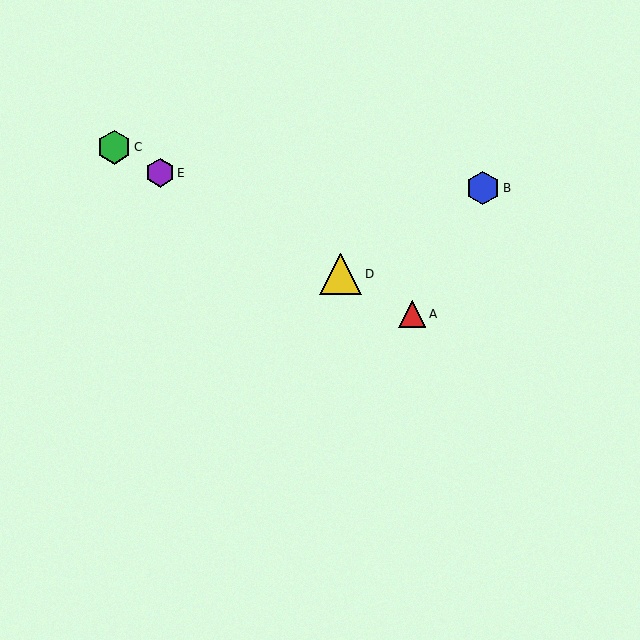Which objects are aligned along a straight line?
Objects A, C, D, E are aligned along a straight line.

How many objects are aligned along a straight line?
4 objects (A, C, D, E) are aligned along a straight line.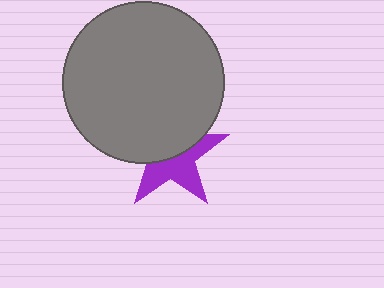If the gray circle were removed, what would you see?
You would see the complete purple star.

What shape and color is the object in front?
The object in front is a gray circle.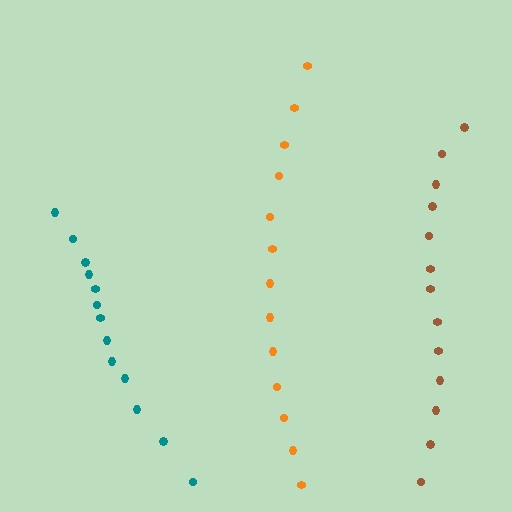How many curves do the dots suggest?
There are 3 distinct paths.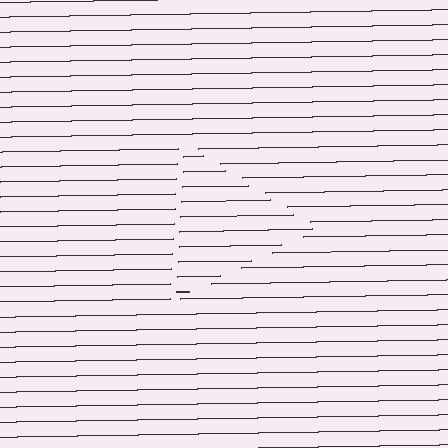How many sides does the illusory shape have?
3 sides — the line-ends trace a triangle.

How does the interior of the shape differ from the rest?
The interior of the shape contains the same grating, shifted by half a period — the contour is defined by the phase discontinuity where line-ends from the inner and outer gratings abut.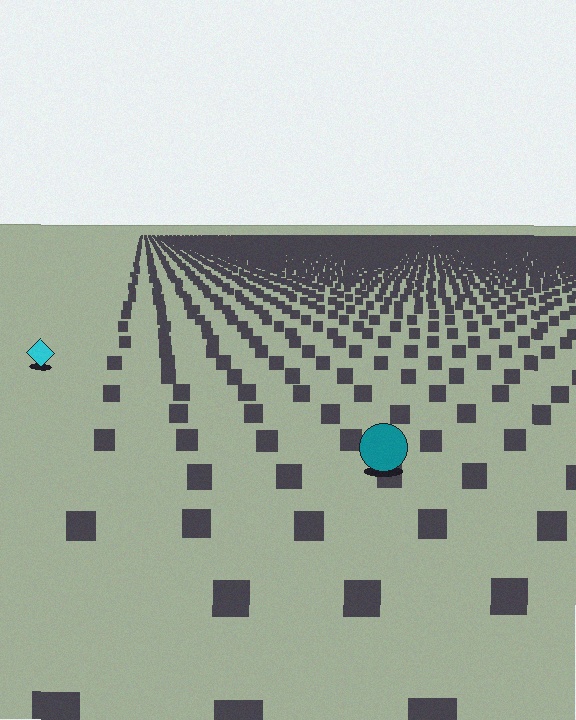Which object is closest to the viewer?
The teal circle is closest. The texture marks near it are larger and more spread out.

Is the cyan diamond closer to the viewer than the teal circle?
No. The teal circle is closer — you can tell from the texture gradient: the ground texture is coarser near it.